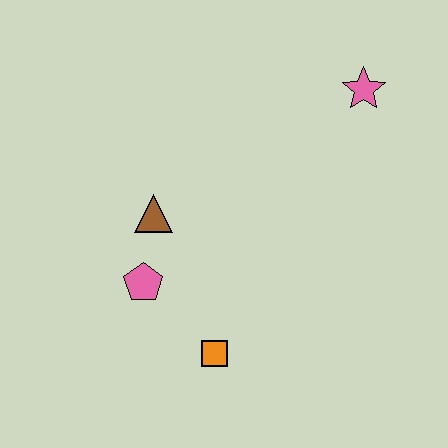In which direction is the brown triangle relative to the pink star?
The brown triangle is to the left of the pink star.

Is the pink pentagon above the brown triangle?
No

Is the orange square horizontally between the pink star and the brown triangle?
Yes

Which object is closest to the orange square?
The pink pentagon is closest to the orange square.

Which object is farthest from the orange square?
The pink star is farthest from the orange square.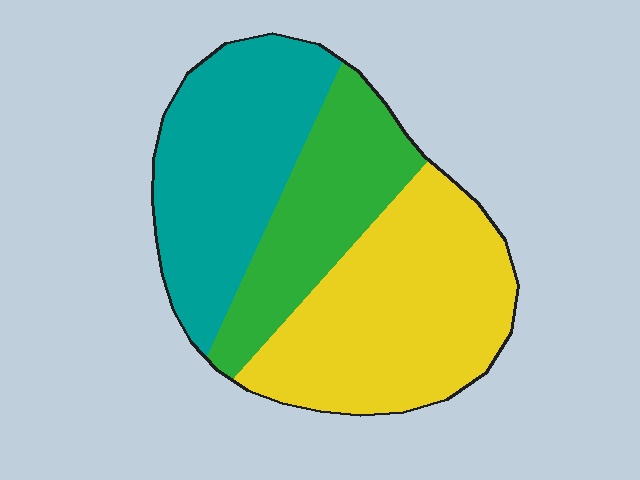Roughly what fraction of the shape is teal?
Teal covers roughly 35% of the shape.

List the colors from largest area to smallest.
From largest to smallest: yellow, teal, green.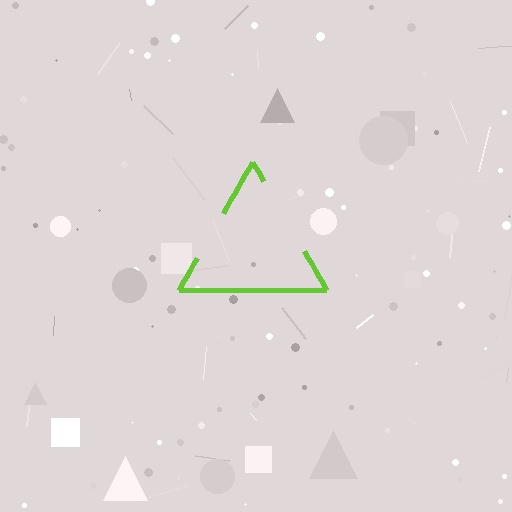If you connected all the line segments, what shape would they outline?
They would outline a triangle.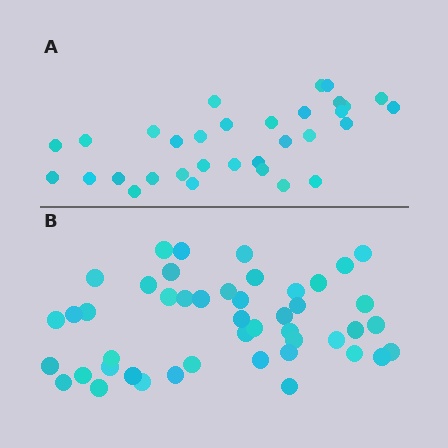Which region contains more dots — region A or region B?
Region B (the bottom region) has more dots.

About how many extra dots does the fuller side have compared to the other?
Region B has approximately 15 more dots than region A.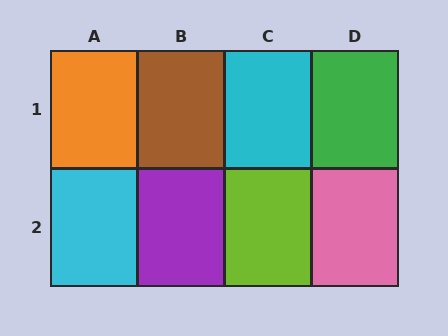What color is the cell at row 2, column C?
Lime.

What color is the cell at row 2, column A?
Cyan.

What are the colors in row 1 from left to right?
Orange, brown, cyan, green.